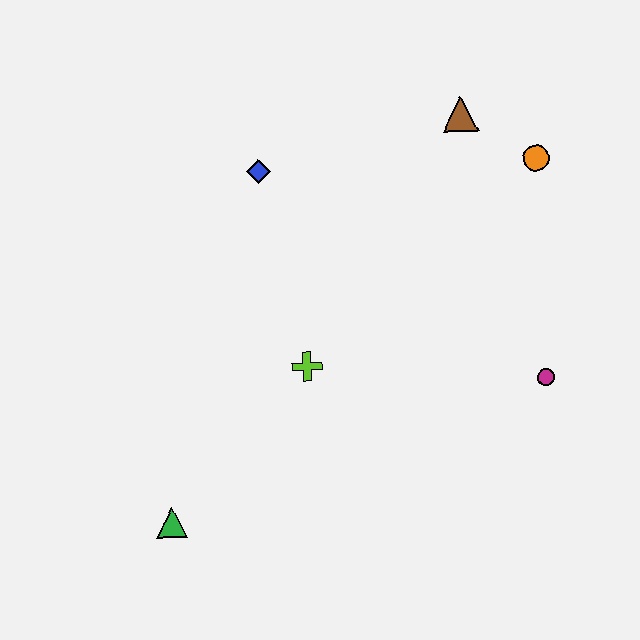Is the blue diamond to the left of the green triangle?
No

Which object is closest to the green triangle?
The lime cross is closest to the green triangle.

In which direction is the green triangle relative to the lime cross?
The green triangle is below the lime cross.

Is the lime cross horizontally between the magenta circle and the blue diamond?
Yes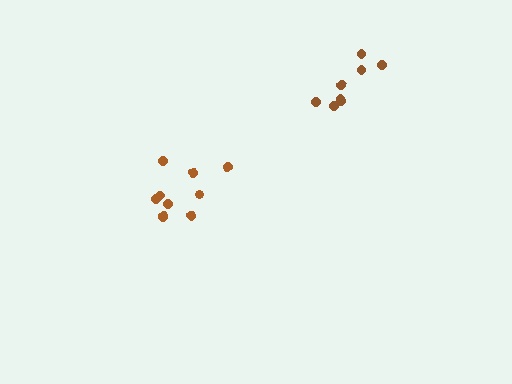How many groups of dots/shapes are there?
There are 2 groups.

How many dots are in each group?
Group 1: 10 dots, Group 2: 8 dots (18 total).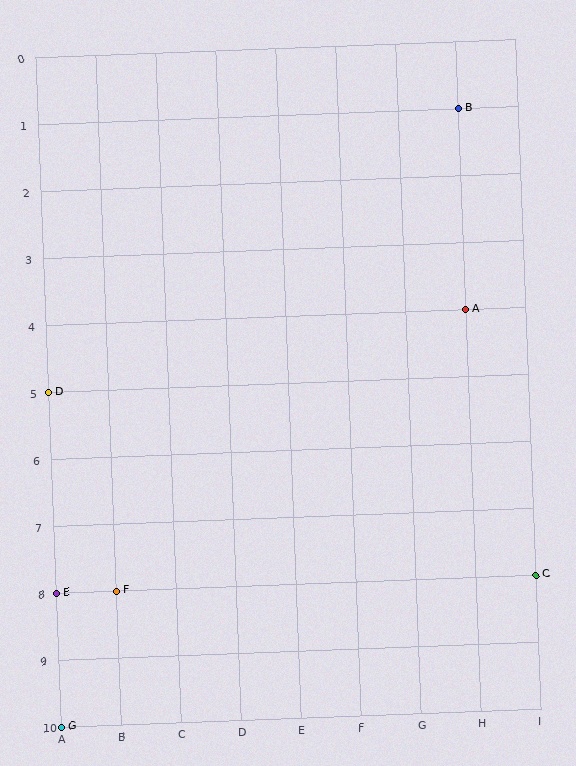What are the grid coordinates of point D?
Point D is at grid coordinates (A, 5).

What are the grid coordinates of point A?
Point A is at grid coordinates (H, 4).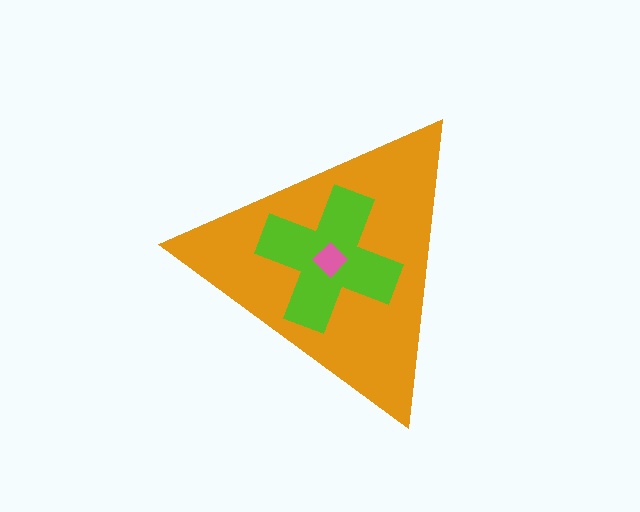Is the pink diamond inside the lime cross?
Yes.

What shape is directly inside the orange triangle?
The lime cross.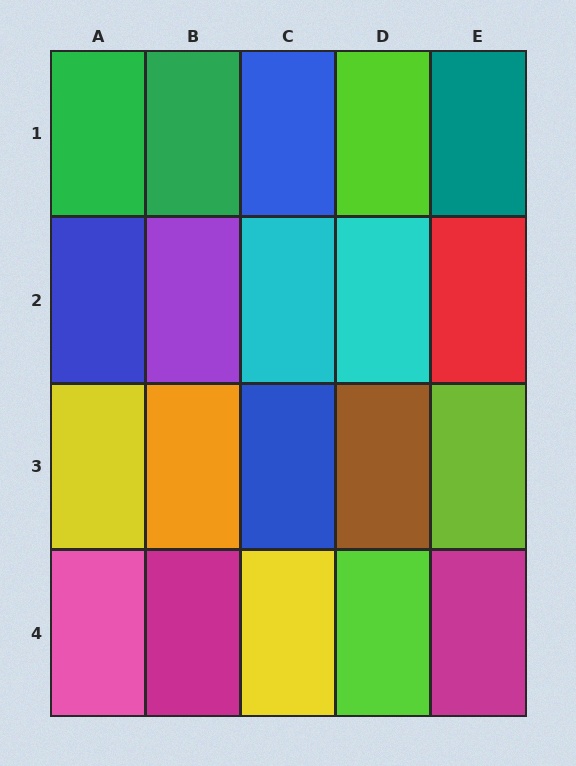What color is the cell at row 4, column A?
Pink.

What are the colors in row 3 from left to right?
Yellow, orange, blue, brown, lime.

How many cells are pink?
1 cell is pink.